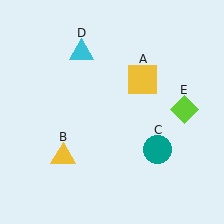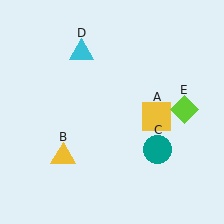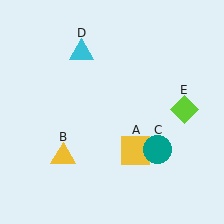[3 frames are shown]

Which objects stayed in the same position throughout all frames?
Yellow triangle (object B) and teal circle (object C) and cyan triangle (object D) and lime diamond (object E) remained stationary.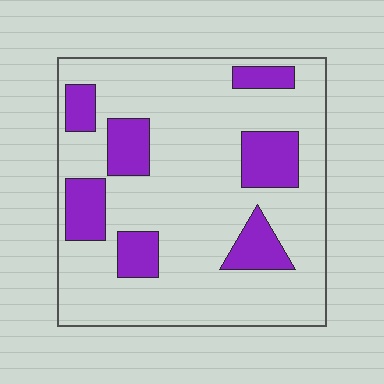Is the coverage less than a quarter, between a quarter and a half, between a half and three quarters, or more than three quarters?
Less than a quarter.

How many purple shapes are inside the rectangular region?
7.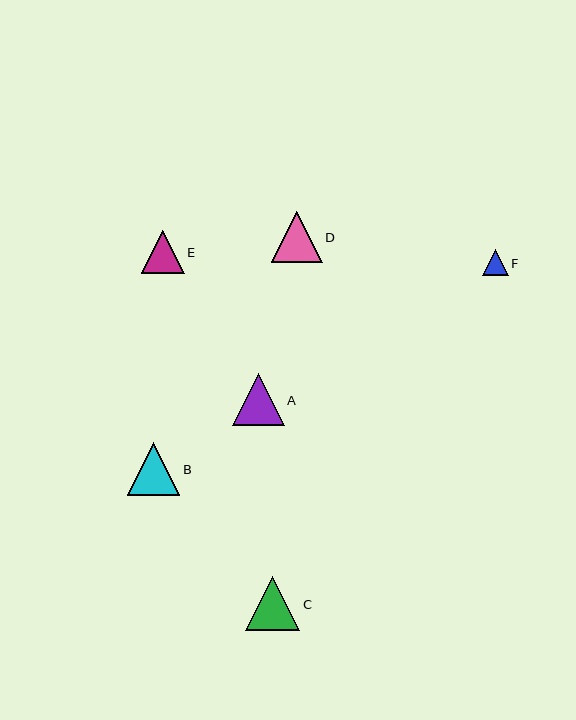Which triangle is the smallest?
Triangle F is the smallest with a size of approximately 26 pixels.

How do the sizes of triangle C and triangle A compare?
Triangle C and triangle A are approximately the same size.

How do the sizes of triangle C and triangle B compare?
Triangle C and triangle B are approximately the same size.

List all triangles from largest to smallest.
From largest to smallest: C, B, A, D, E, F.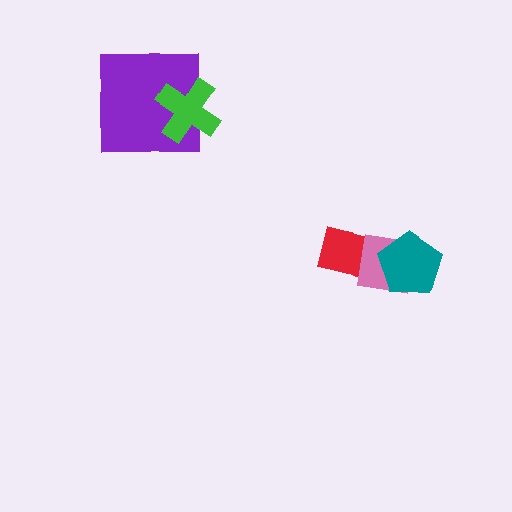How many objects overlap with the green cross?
1 object overlaps with the green cross.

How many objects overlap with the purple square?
1 object overlaps with the purple square.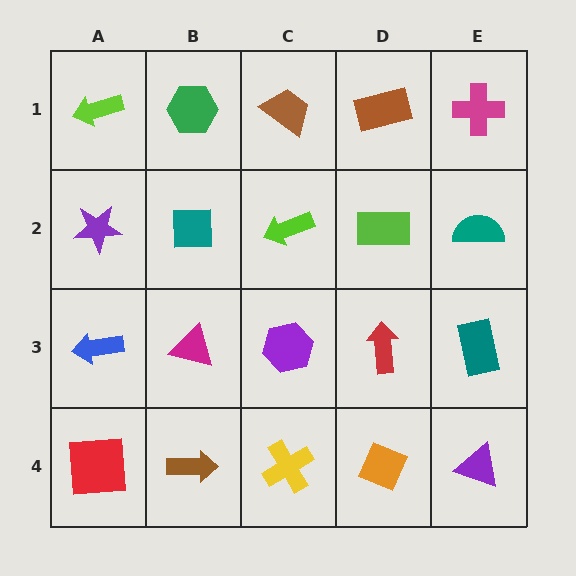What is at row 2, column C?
A lime arrow.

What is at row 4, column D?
An orange diamond.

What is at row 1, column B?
A green hexagon.